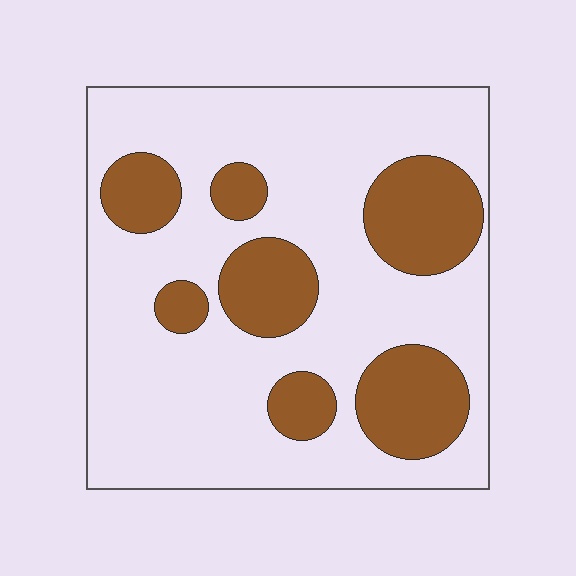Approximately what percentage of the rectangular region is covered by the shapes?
Approximately 25%.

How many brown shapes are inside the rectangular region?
7.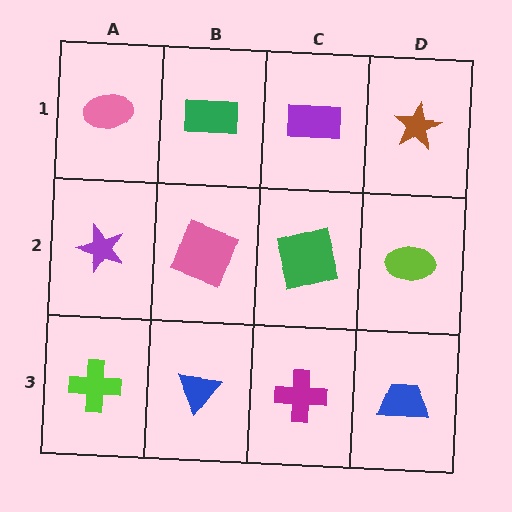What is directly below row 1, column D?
A lime ellipse.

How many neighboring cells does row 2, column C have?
4.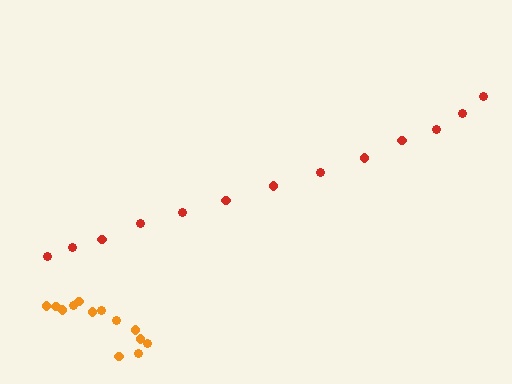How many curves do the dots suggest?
There are 2 distinct paths.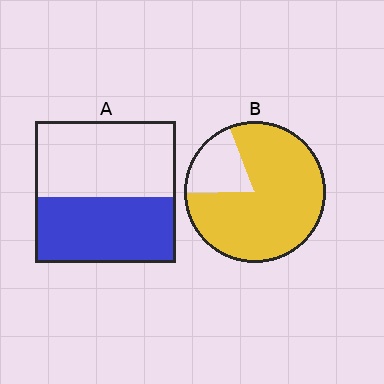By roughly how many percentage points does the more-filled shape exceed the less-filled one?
By roughly 35 percentage points (B over A).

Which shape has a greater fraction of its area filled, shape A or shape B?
Shape B.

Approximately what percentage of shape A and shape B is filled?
A is approximately 45% and B is approximately 80%.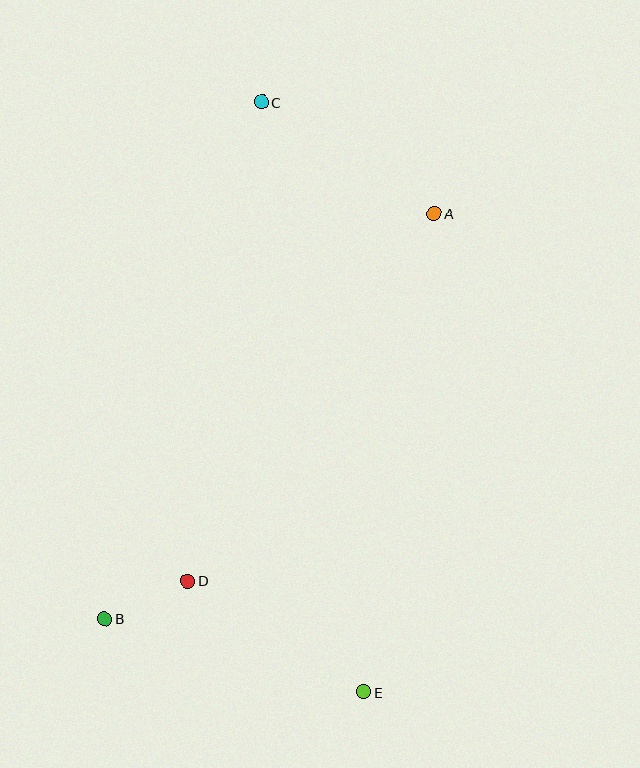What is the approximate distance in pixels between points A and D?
The distance between A and D is approximately 442 pixels.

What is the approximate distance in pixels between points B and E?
The distance between B and E is approximately 270 pixels.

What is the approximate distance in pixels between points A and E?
The distance between A and E is approximately 483 pixels.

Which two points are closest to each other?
Points B and D are closest to each other.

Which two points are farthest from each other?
Points C and E are farthest from each other.